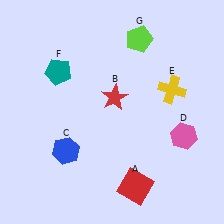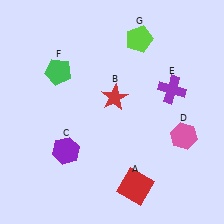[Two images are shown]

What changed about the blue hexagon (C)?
In Image 1, C is blue. In Image 2, it changed to purple.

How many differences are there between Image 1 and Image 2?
There are 3 differences between the two images.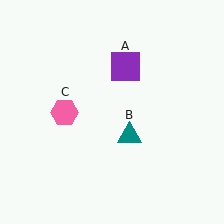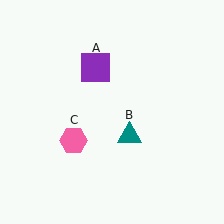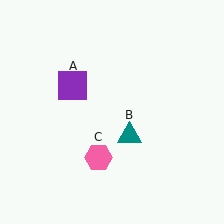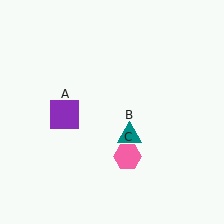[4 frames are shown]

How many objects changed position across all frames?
2 objects changed position: purple square (object A), pink hexagon (object C).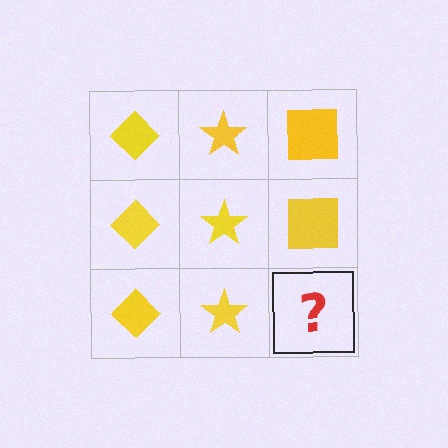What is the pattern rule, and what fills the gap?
The rule is that each column has a consistent shape. The gap should be filled with a yellow square.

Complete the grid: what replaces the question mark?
The question mark should be replaced with a yellow square.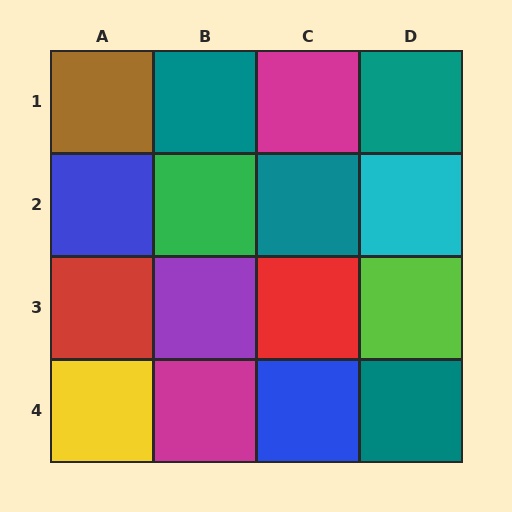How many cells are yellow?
1 cell is yellow.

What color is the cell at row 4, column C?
Blue.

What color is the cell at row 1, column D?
Teal.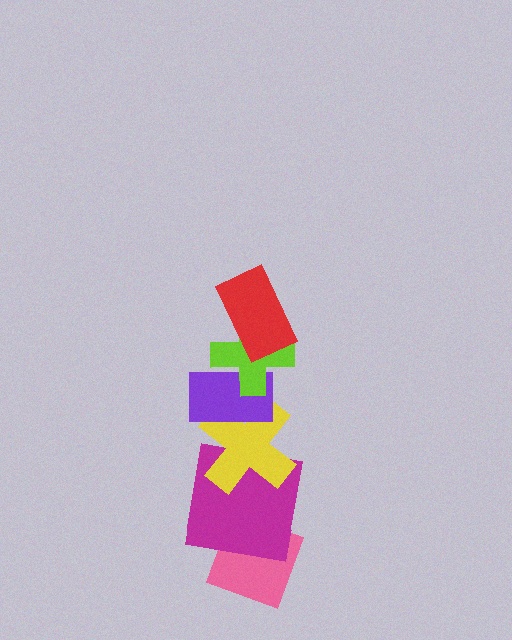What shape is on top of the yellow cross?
The purple rectangle is on top of the yellow cross.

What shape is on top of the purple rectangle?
The lime cross is on top of the purple rectangle.